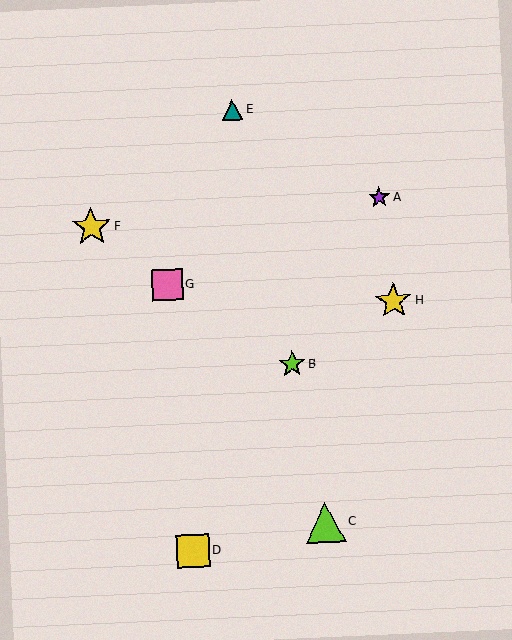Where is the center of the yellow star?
The center of the yellow star is at (393, 301).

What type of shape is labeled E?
Shape E is a teal triangle.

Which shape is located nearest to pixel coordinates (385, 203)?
The purple star (labeled A) at (379, 198) is nearest to that location.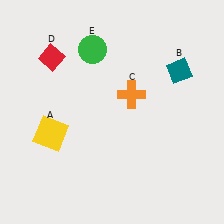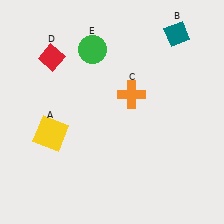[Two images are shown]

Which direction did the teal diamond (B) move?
The teal diamond (B) moved up.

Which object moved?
The teal diamond (B) moved up.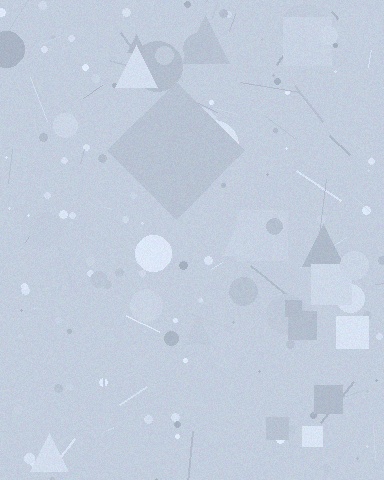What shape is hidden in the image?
A diamond is hidden in the image.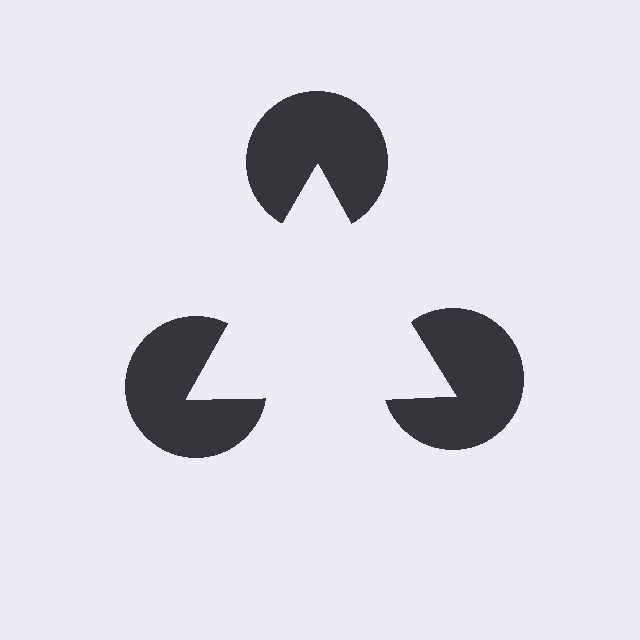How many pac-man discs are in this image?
There are 3 — one at each vertex of the illusory triangle.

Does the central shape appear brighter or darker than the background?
It typically appears slightly brighter than the background, even though no actual brightness change is drawn.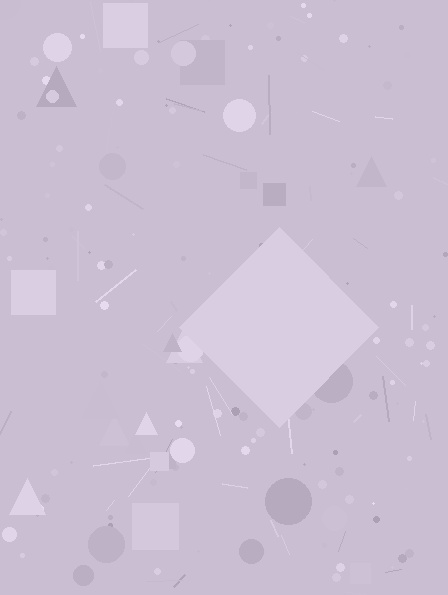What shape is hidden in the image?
A diamond is hidden in the image.